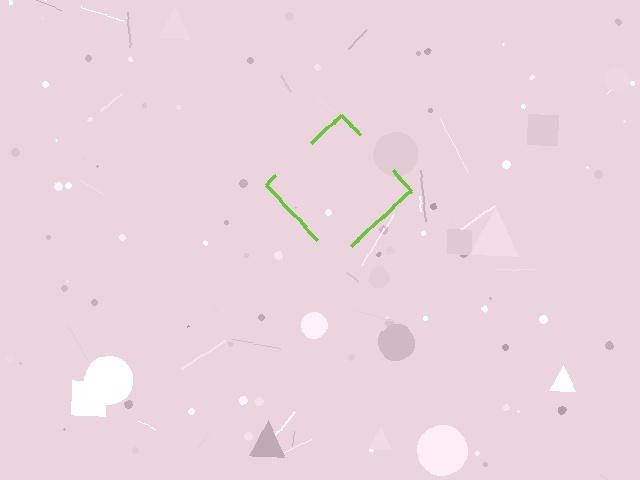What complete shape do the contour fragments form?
The contour fragments form a diamond.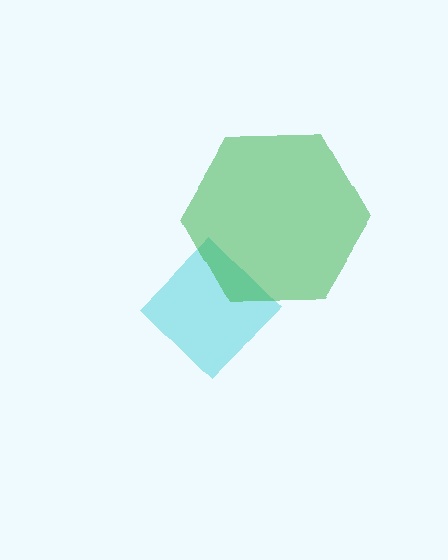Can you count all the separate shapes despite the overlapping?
Yes, there are 2 separate shapes.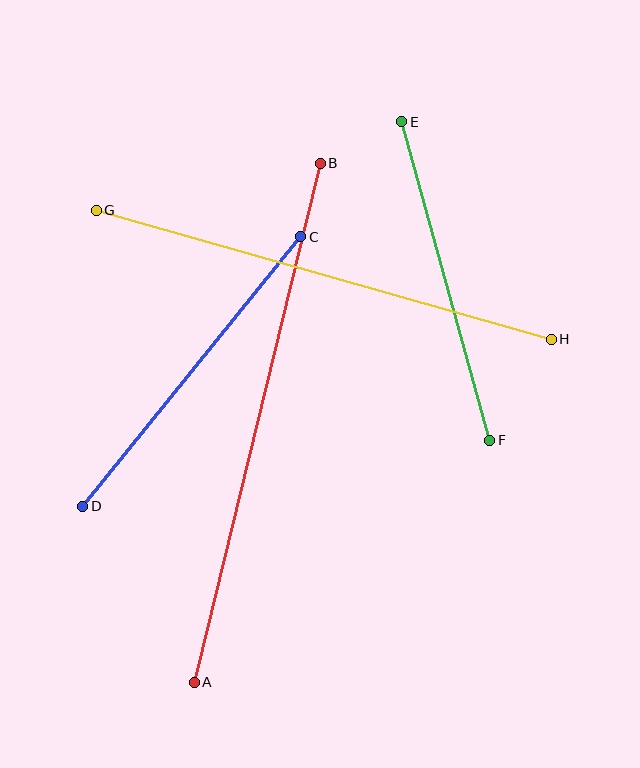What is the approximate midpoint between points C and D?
The midpoint is at approximately (192, 371) pixels.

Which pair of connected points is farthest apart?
Points A and B are farthest apart.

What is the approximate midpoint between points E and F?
The midpoint is at approximately (446, 281) pixels.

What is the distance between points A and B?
The distance is approximately 534 pixels.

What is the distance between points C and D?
The distance is approximately 346 pixels.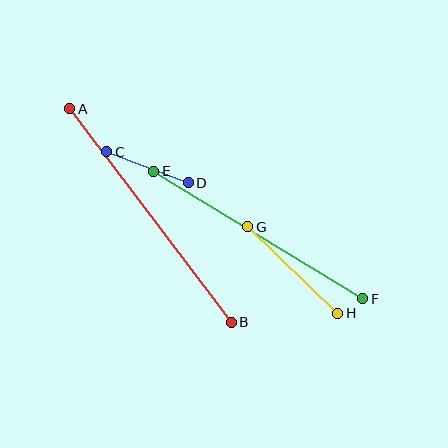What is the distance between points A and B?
The distance is approximately 267 pixels.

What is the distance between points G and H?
The distance is approximately 125 pixels.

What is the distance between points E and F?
The distance is approximately 245 pixels.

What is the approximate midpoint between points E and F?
The midpoint is at approximately (258, 235) pixels.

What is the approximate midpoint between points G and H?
The midpoint is at approximately (293, 270) pixels.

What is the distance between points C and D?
The distance is approximately 87 pixels.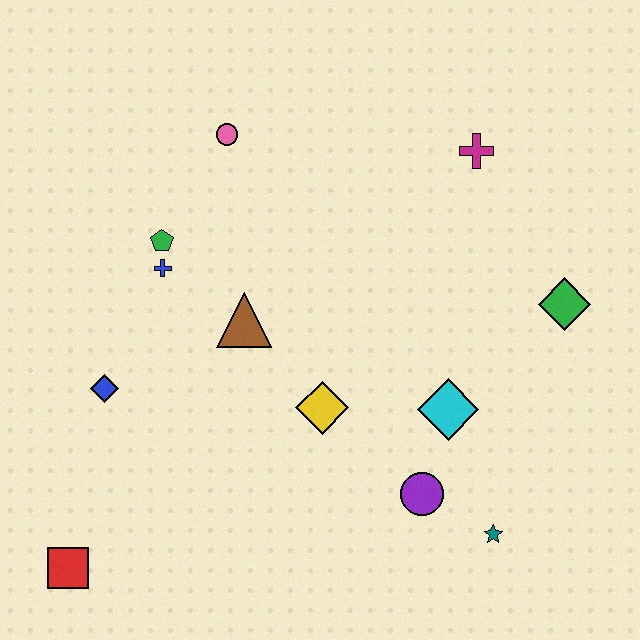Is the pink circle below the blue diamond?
No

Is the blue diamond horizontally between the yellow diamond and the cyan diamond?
No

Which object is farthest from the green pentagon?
The teal star is farthest from the green pentagon.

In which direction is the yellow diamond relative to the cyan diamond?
The yellow diamond is to the left of the cyan diamond.